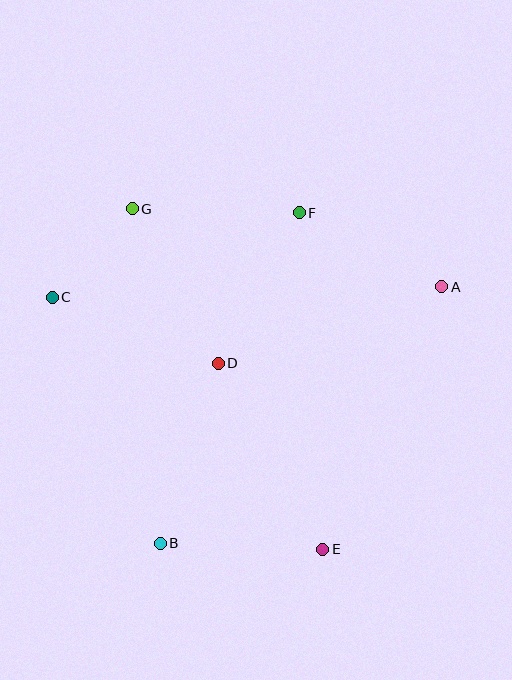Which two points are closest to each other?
Points C and G are closest to each other.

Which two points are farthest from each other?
Points E and G are farthest from each other.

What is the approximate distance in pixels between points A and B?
The distance between A and B is approximately 381 pixels.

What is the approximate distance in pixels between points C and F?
The distance between C and F is approximately 261 pixels.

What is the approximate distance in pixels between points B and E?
The distance between B and E is approximately 163 pixels.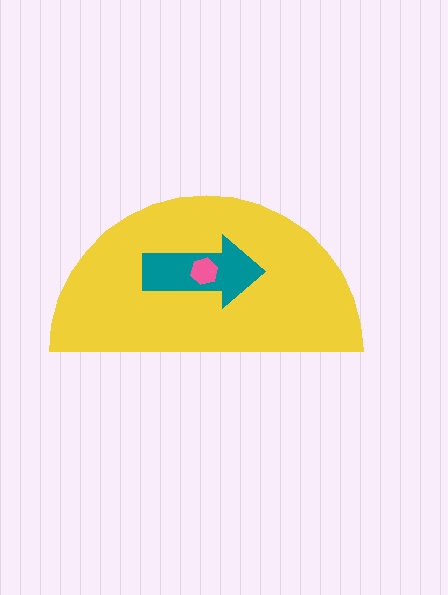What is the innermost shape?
The pink hexagon.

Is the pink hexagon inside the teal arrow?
Yes.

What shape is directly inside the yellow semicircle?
The teal arrow.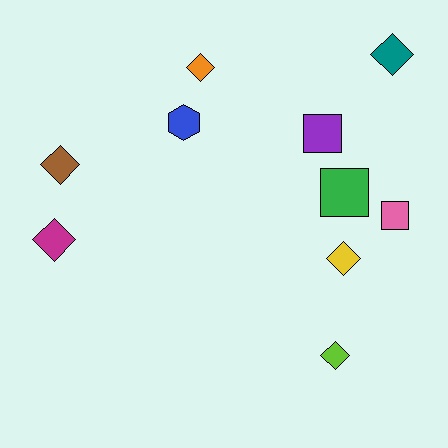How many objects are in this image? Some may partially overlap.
There are 10 objects.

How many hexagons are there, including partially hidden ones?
There is 1 hexagon.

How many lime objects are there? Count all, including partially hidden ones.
There is 1 lime object.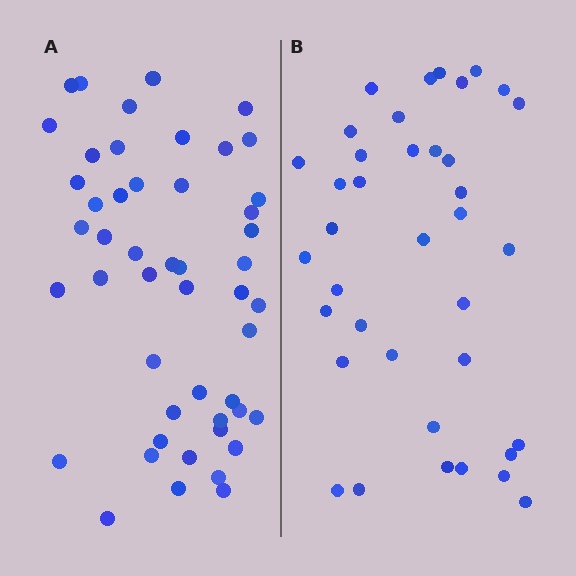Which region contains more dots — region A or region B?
Region A (the left region) has more dots.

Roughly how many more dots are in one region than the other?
Region A has roughly 12 or so more dots than region B.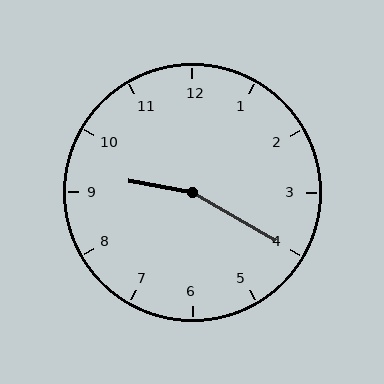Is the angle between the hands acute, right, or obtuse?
It is obtuse.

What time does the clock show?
9:20.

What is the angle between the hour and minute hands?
Approximately 160 degrees.